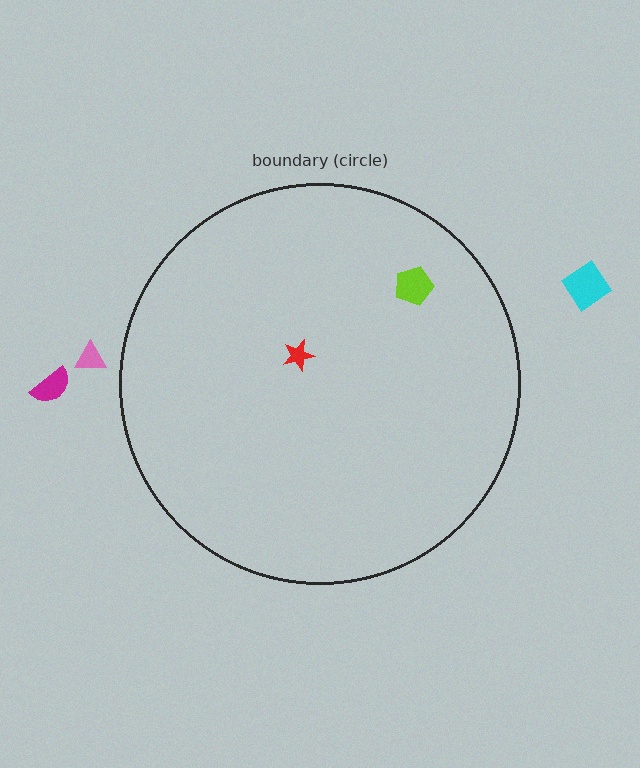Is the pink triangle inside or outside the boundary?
Outside.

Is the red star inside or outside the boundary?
Inside.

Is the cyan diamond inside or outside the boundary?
Outside.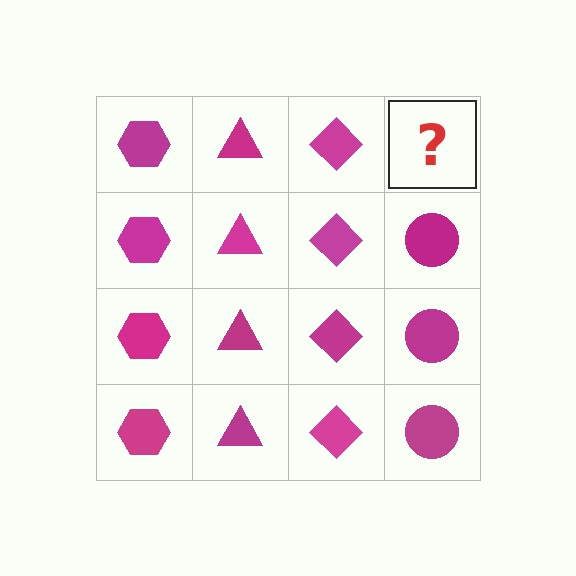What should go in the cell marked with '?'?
The missing cell should contain a magenta circle.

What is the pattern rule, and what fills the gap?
The rule is that each column has a consistent shape. The gap should be filled with a magenta circle.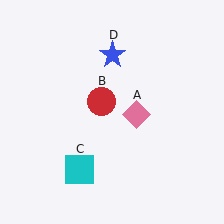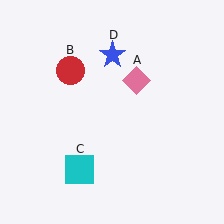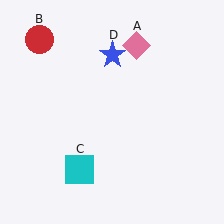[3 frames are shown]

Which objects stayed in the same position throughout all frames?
Cyan square (object C) and blue star (object D) remained stationary.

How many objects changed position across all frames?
2 objects changed position: pink diamond (object A), red circle (object B).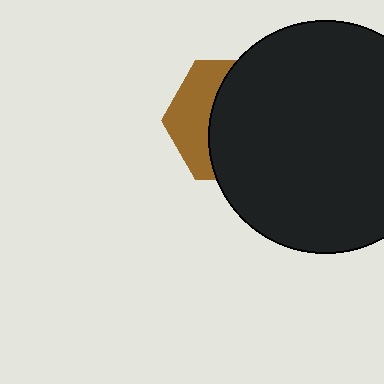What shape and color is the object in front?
The object in front is a black circle.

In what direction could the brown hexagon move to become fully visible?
The brown hexagon could move left. That would shift it out from behind the black circle entirely.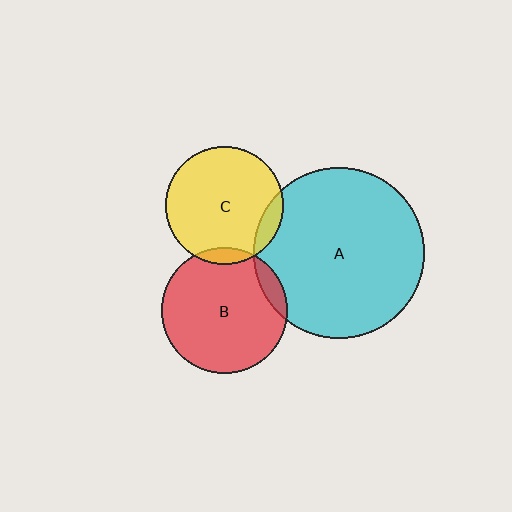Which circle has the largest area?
Circle A (cyan).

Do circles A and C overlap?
Yes.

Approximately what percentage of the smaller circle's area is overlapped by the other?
Approximately 10%.